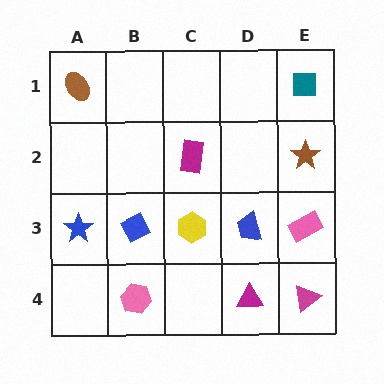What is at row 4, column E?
A magenta triangle.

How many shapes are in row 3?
5 shapes.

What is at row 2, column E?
A brown star.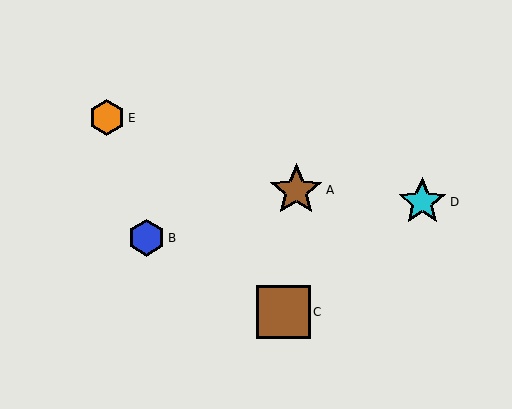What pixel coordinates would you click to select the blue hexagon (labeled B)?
Click at (146, 238) to select the blue hexagon B.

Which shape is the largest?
The brown star (labeled A) is the largest.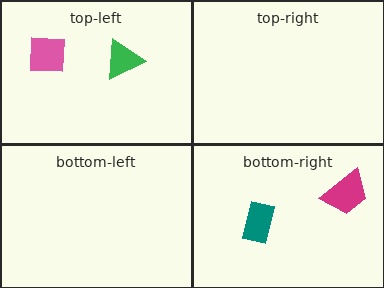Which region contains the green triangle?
The top-left region.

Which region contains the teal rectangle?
The bottom-right region.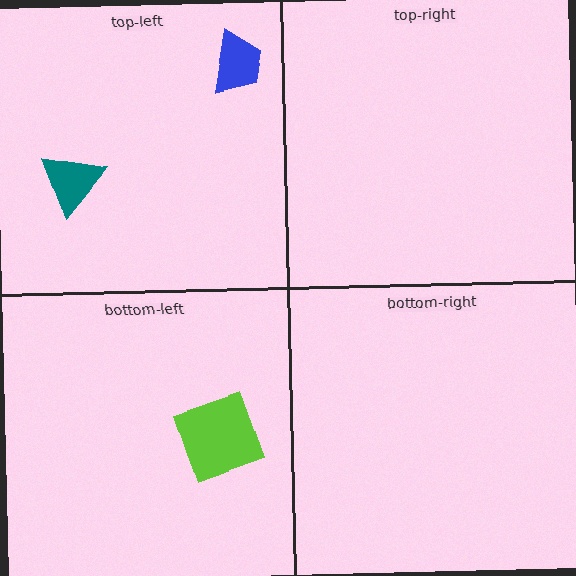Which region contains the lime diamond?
The bottom-left region.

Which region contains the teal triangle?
The top-left region.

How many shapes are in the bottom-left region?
1.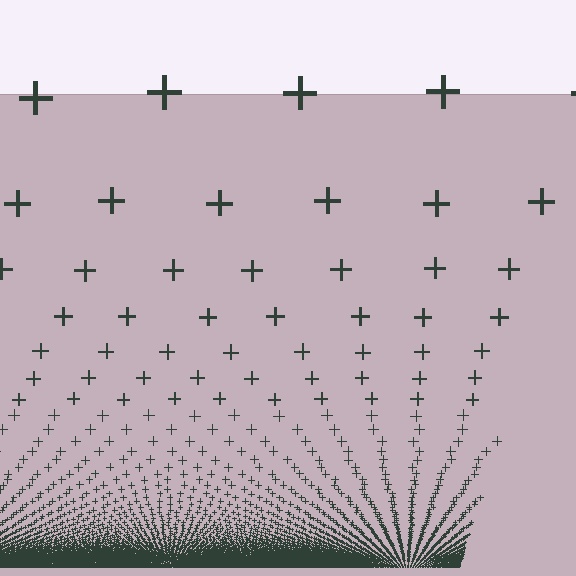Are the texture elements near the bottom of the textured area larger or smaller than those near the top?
Smaller. The gradient is inverted — elements near the bottom are smaller and denser.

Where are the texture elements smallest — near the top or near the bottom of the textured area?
Near the bottom.